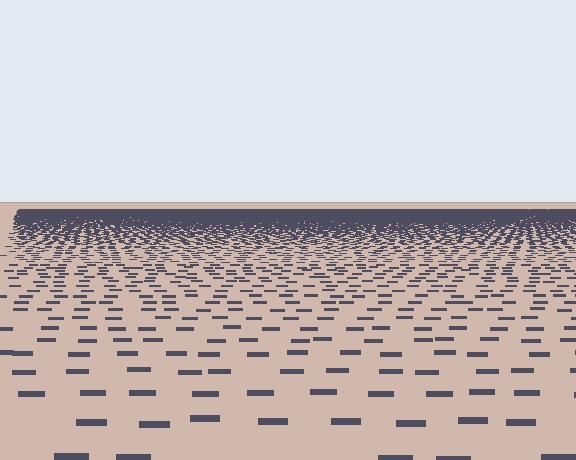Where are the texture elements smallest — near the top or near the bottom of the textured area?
Near the top.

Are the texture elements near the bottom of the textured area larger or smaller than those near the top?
Larger. Near the bottom, elements are closer to the viewer and appear at a bigger on-screen size.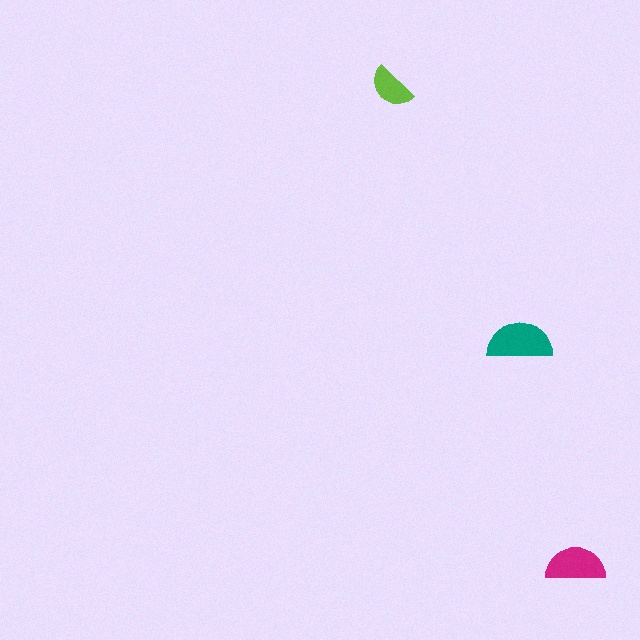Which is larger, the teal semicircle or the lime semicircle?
The teal one.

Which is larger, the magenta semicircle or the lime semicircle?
The magenta one.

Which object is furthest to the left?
The lime semicircle is leftmost.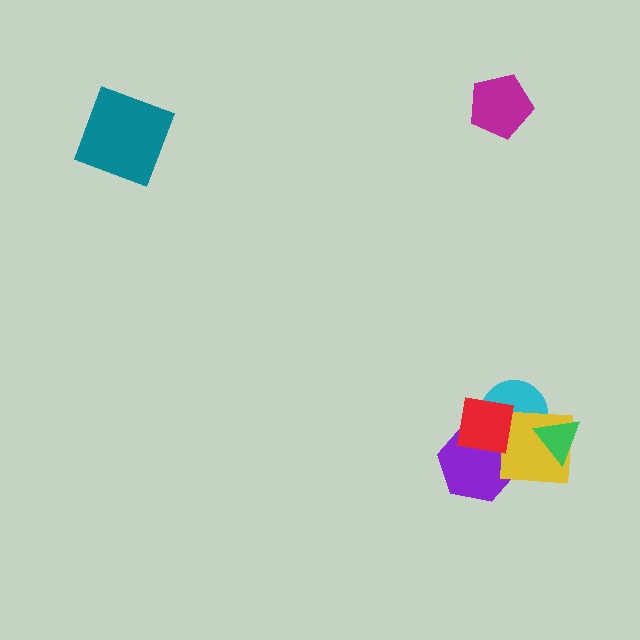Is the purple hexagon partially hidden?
Yes, it is partially covered by another shape.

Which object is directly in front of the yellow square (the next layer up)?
The green triangle is directly in front of the yellow square.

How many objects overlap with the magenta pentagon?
0 objects overlap with the magenta pentagon.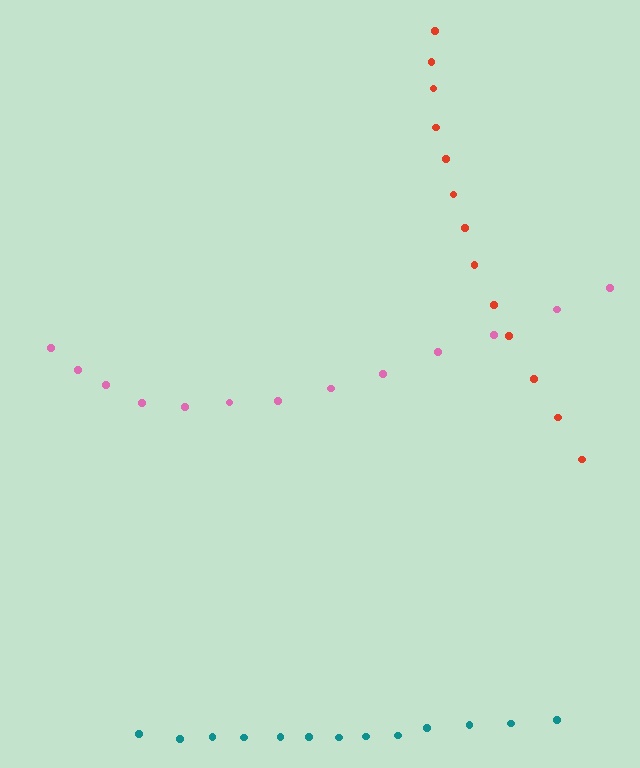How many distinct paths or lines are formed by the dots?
There are 3 distinct paths.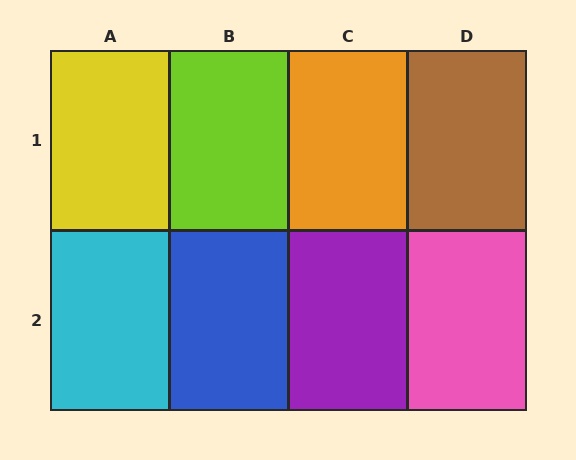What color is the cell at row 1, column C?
Orange.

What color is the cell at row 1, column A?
Yellow.